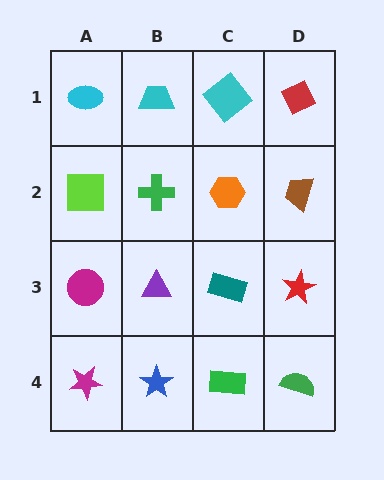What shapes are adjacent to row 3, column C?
An orange hexagon (row 2, column C), a green rectangle (row 4, column C), a purple triangle (row 3, column B), a red star (row 3, column D).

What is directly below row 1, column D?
A brown trapezoid.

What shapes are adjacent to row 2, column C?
A cyan diamond (row 1, column C), a teal rectangle (row 3, column C), a green cross (row 2, column B), a brown trapezoid (row 2, column D).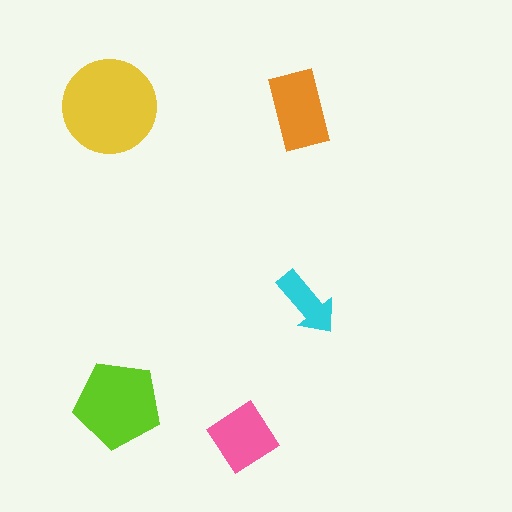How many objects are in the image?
There are 5 objects in the image.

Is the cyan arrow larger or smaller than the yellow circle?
Smaller.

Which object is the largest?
The yellow circle.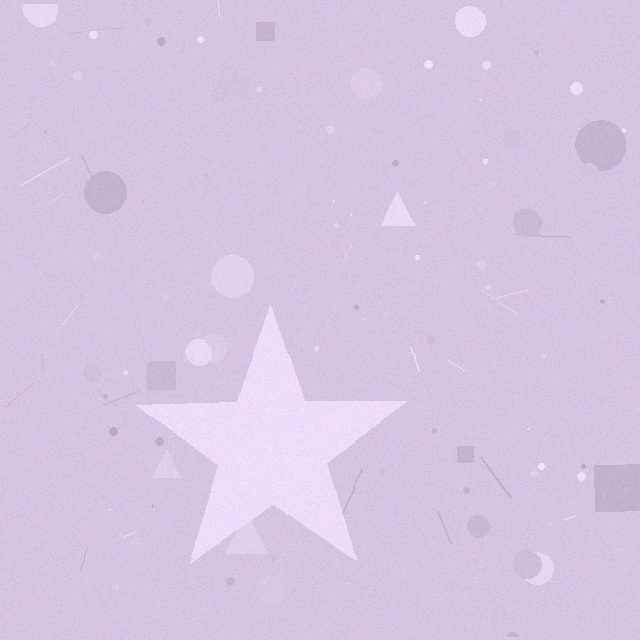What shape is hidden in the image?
A star is hidden in the image.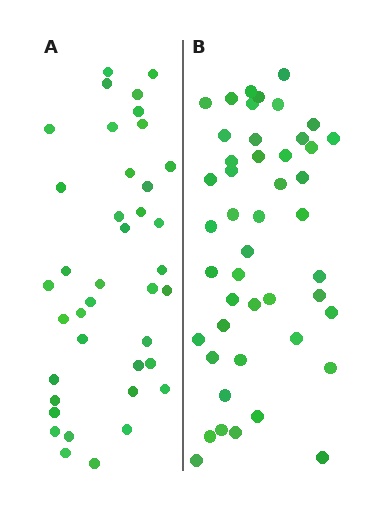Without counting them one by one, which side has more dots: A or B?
Region B (the right region) has more dots.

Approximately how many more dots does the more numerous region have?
Region B has roughly 8 or so more dots than region A.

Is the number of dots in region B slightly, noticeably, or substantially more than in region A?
Region B has only slightly more — the two regions are fairly close. The ratio is roughly 1.2 to 1.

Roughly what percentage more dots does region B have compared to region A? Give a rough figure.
About 20% more.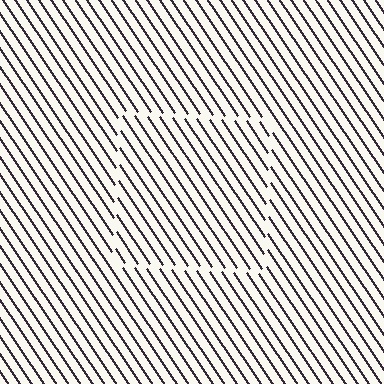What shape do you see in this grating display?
An illusory square. The interior of the shape contains the same grating, shifted by half a period — the contour is defined by the phase discontinuity where line-ends from the inner and outer gratings abut.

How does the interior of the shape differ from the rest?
The interior of the shape contains the same grating, shifted by half a period — the contour is defined by the phase discontinuity where line-ends from the inner and outer gratings abut.